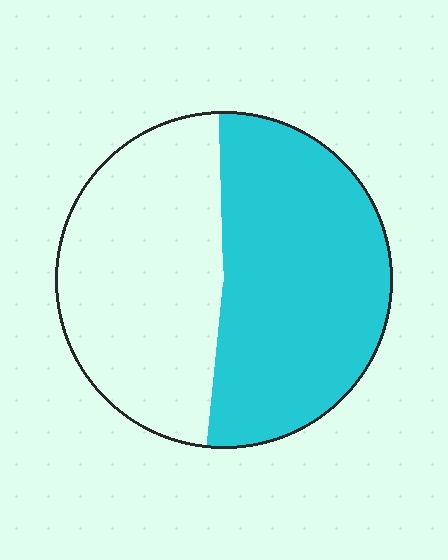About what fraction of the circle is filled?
About one half (1/2).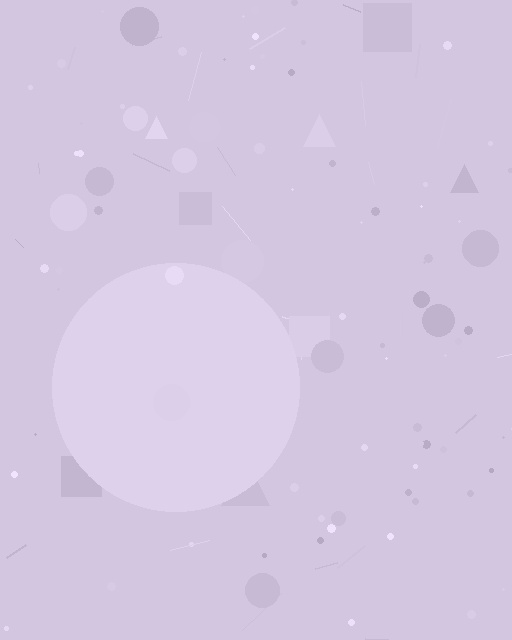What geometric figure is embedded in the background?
A circle is embedded in the background.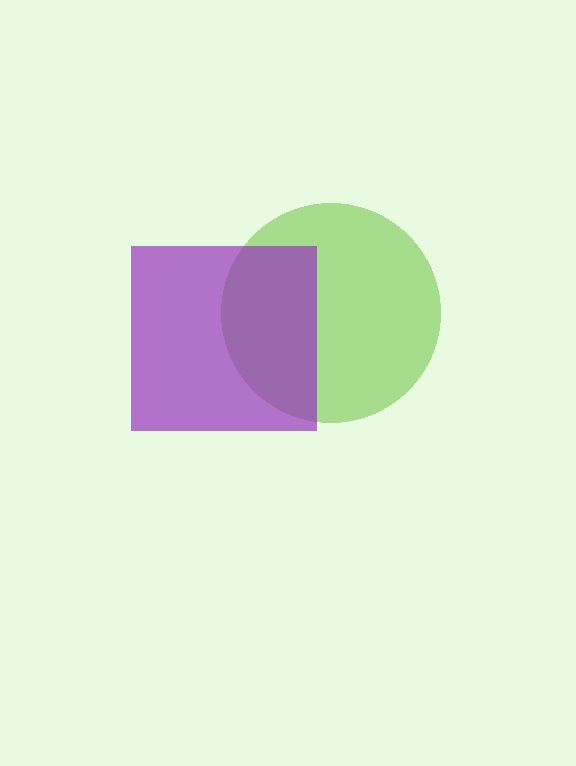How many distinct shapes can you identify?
There are 2 distinct shapes: a lime circle, a purple square.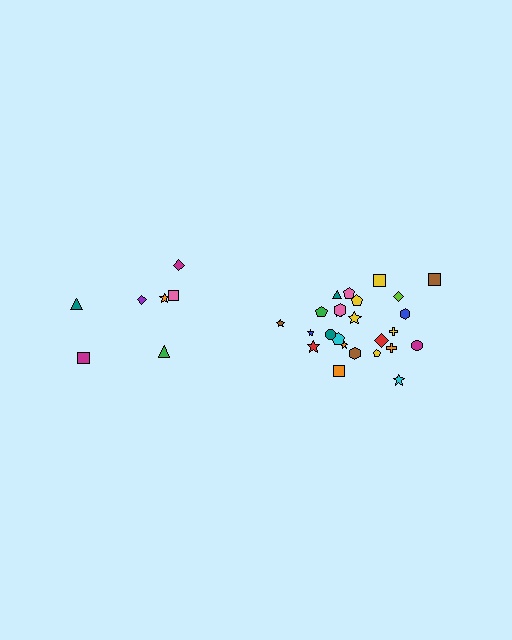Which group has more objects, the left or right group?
The right group.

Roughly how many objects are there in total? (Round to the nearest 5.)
Roughly 30 objects in total.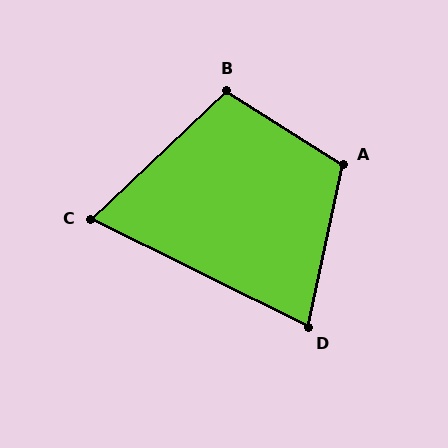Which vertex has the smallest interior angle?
C, at approximately 70 degrees.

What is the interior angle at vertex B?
Approximately 104 degrees (obtuse).